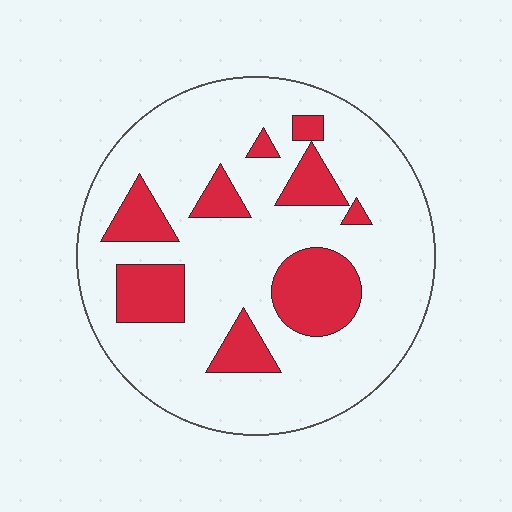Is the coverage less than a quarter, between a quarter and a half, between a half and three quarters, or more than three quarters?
Less than a quarter.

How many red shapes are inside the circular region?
9.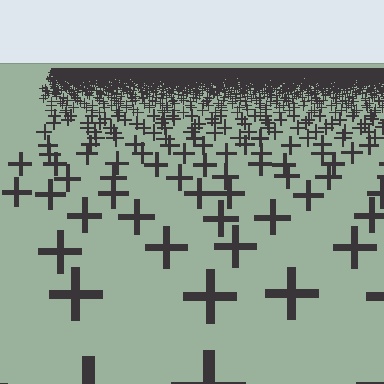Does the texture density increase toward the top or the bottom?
Density increases toward the top.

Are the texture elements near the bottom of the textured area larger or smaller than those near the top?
Larger. Near the bottom, elements are closer to the viewer and appear at a bigger on-screen size.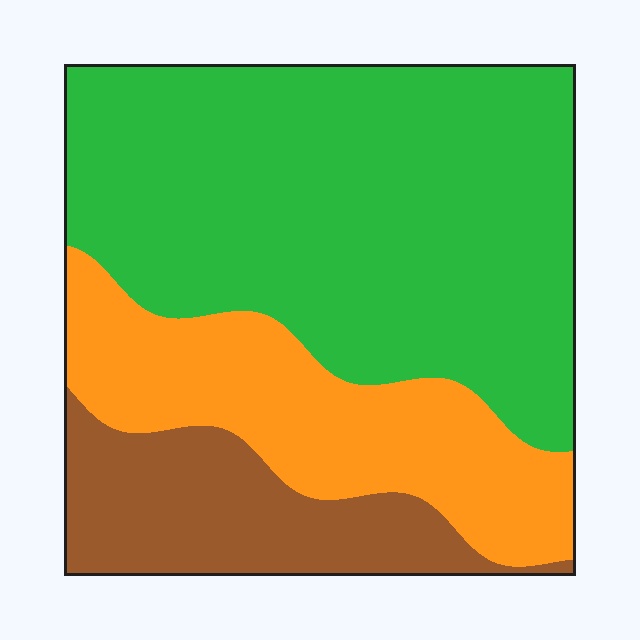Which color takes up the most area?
Green, at roughly 55%.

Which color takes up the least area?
Brown, at roughly 20%.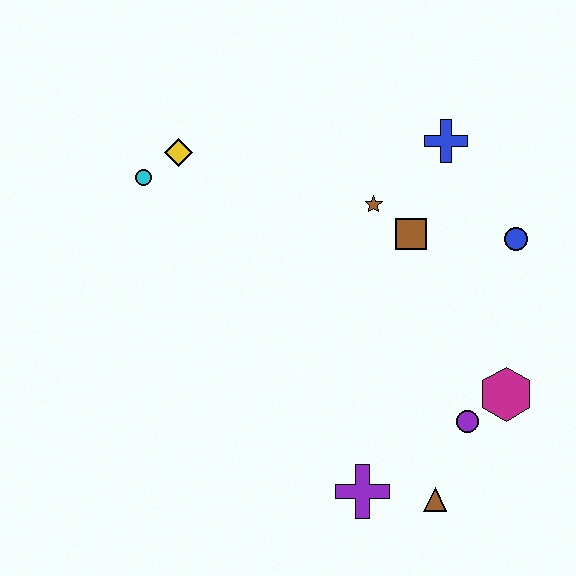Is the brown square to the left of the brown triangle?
Yes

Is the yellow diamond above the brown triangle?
Yes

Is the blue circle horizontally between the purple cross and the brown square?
No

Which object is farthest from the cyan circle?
The brown triangle is farthest from the cyan circle.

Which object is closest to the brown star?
The brown square is closest to the brown star.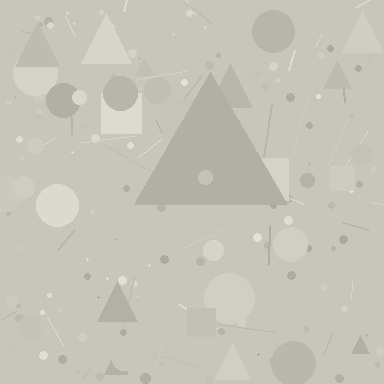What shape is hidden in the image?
A triangle is hidden in the image.